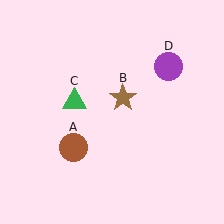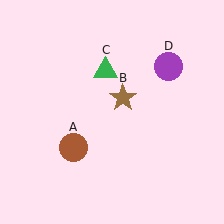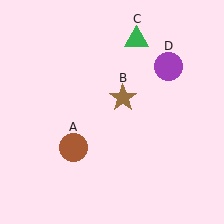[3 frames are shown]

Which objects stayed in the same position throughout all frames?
Brown circle (object A) and brown star (object B) and purple circle (object D) remained stationary.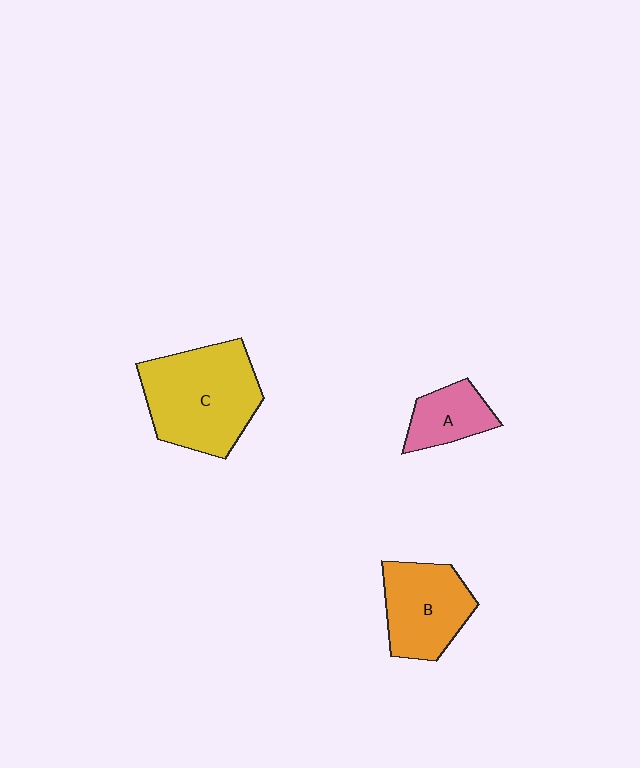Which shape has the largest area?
Shape C (yellow).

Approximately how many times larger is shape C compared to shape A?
Approximately 2.4 times.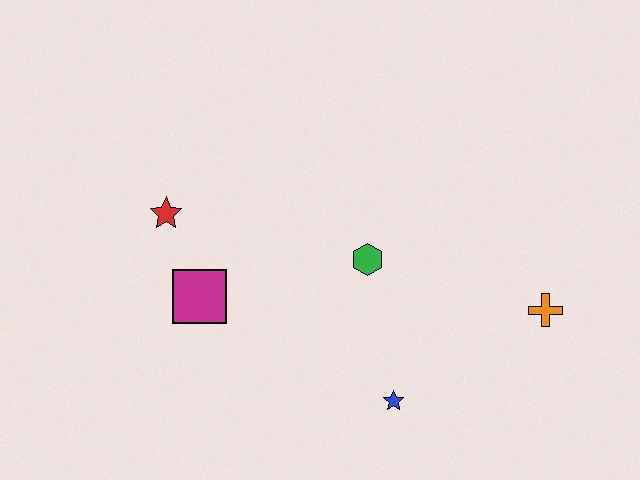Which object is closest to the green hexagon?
The blue star is closest to the green hexagon.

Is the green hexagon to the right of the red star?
Yes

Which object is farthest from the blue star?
The red star is farthest from the blue star.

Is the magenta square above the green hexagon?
No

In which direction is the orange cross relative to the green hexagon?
The orange cross is to the right of the green hexagon.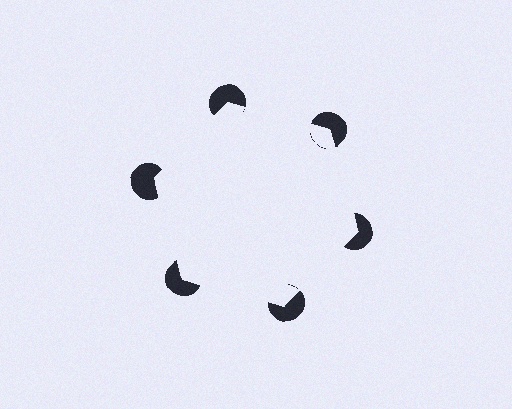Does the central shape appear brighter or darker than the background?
It typically appears slightly brighter than the background, even though no actual brightness change is drawn.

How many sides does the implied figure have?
6 sides.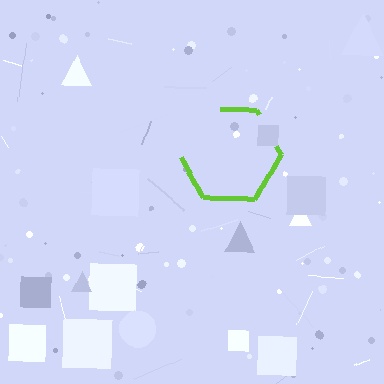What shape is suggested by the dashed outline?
The dashed outline suggests a hexagon.